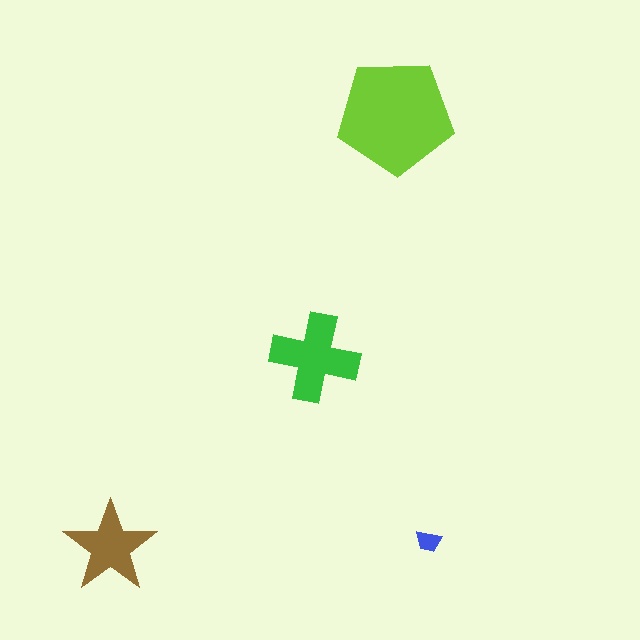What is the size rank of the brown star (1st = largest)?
3rd.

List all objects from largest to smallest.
The lime pentagon, the green cross, the brown star, the blue trapezoid.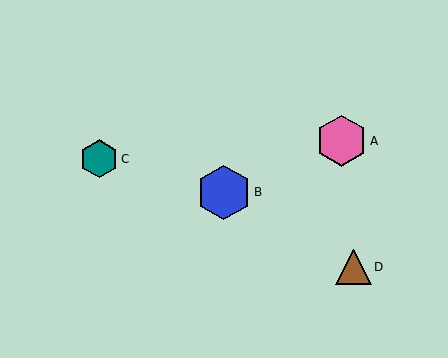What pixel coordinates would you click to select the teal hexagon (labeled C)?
Click at (99, 159) to select the teal hexagon C.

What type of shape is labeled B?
Shape B is a blue hexagon.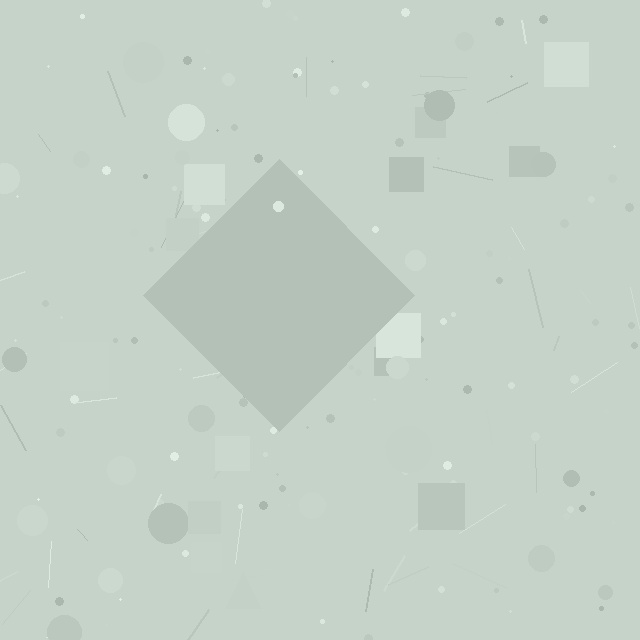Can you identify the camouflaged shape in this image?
The camouflaged shape is a diamond.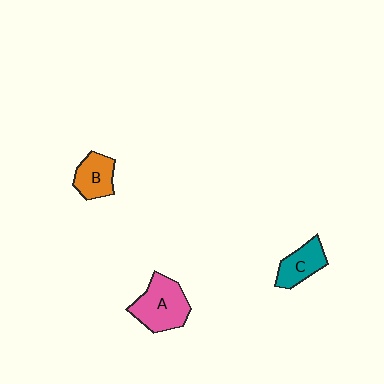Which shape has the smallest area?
Shape B (orange).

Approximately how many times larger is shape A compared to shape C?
Approximately 1.6 times.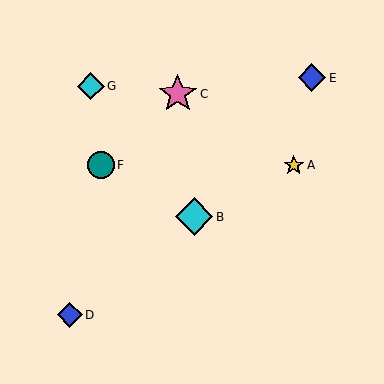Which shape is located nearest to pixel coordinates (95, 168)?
The teal circle (labeled F) at (101, 165) is nearest to that location.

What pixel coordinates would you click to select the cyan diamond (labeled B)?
Click at (194, 217) to select the cyan diamond B.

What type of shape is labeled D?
Shape D is a blue diamond.